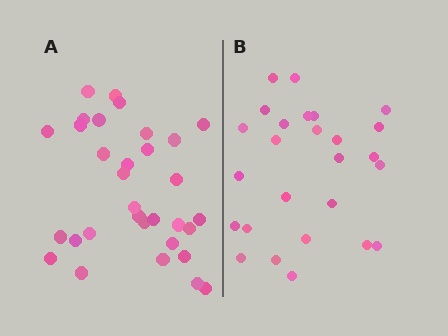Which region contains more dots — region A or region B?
Region A (the left region) has more dots.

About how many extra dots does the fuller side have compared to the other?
Region A has about 6 more dots than region B.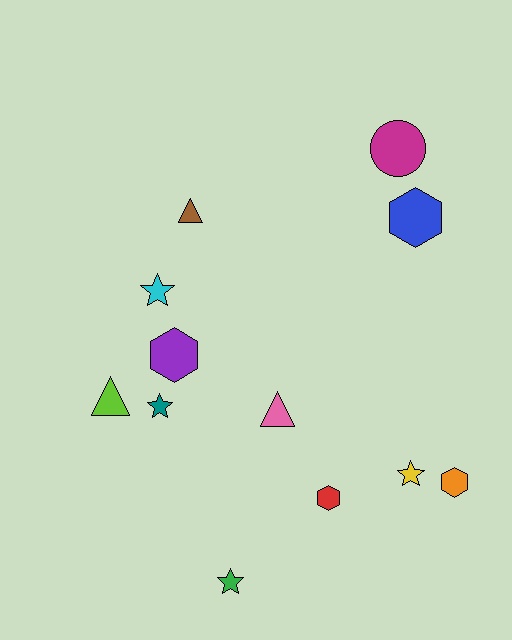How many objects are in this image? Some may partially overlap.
There are 12 objects.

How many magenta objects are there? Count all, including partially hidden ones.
There is 1 magenta object.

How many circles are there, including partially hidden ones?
There is 1 circle.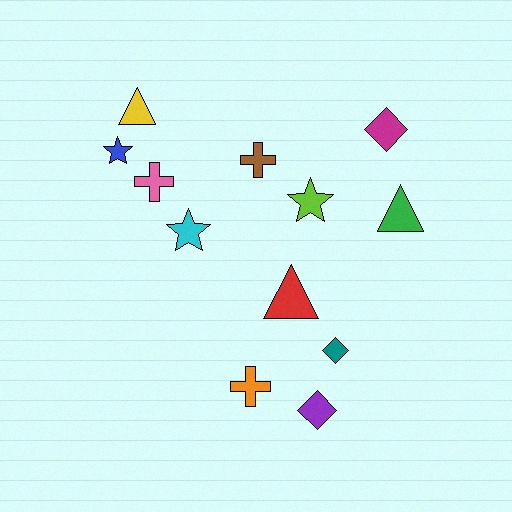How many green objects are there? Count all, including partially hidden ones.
There is 1 green object.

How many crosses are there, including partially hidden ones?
There are 3 crosses.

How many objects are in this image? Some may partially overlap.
There are 12 objects.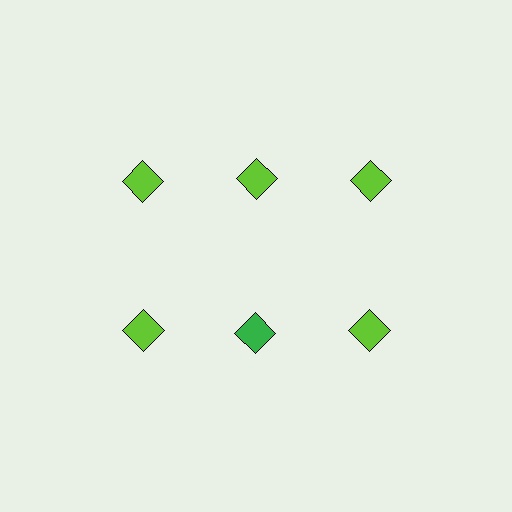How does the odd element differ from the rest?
It has a different color: green instead of lime.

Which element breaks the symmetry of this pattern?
The green diamond in the second row, second from left column breaks the symmetry. All other shapes are lime diamonds.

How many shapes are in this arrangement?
There are 6 shapes arranged in a grid pattern.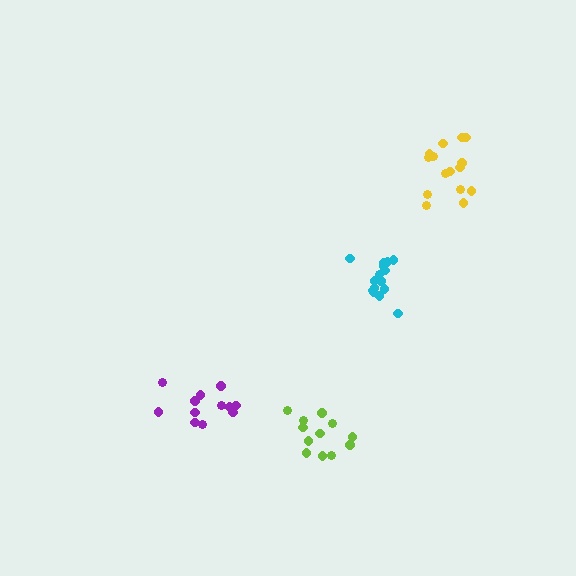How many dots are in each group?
Group 1: 15 dots, Group 2: 12 dots, Group 3: 12 dots, Group 4: 15 dots (54 total).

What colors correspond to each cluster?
The clusters are colored: yellow, lime, purple, cyan.